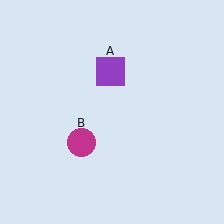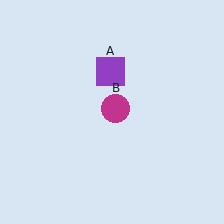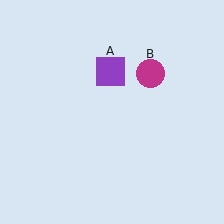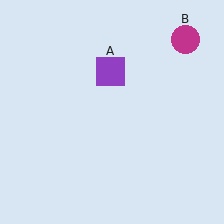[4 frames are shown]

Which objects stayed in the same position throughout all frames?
Purple square (object A) remained stationary.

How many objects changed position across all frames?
1 object changed position: magenta circle (object B).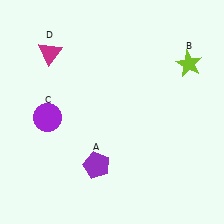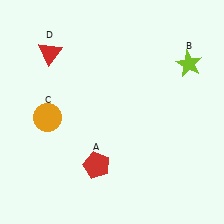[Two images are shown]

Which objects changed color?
A changed from purple to red. C changed from purple to orange. D changed from magenta to red.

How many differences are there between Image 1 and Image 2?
There are 3 differences between the two images.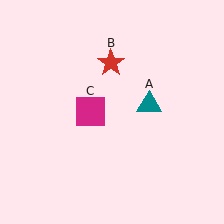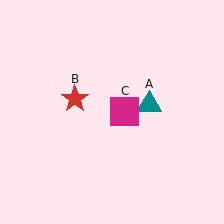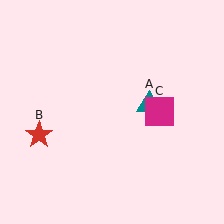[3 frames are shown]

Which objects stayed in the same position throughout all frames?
Teal triangle (object A) remained stationary.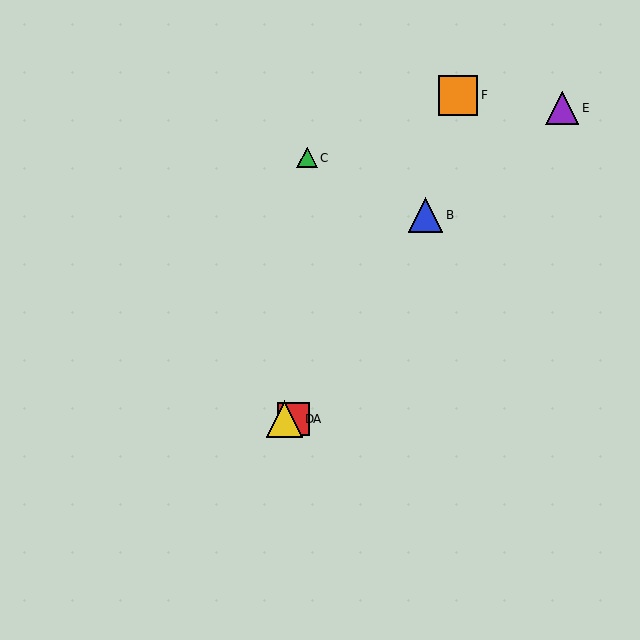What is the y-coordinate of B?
Object B is at y≈215.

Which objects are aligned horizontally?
Objects A, D are aligned horizontally.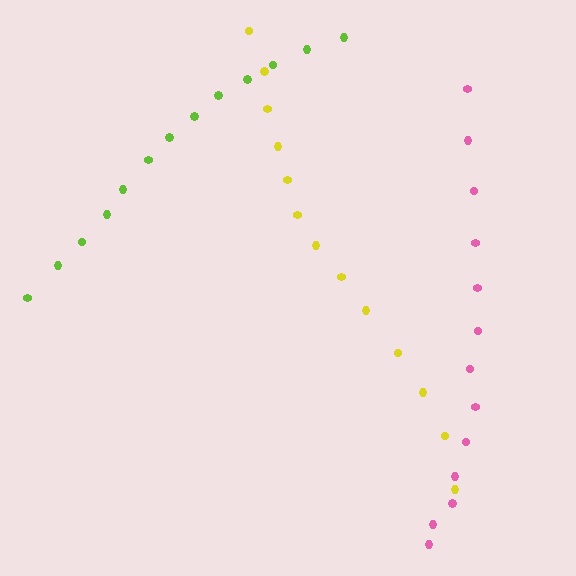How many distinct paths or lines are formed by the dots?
There are 3 distinct paths.